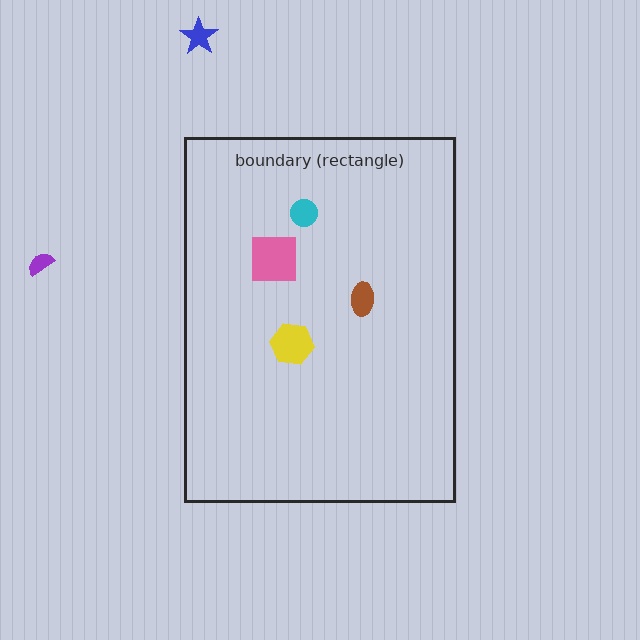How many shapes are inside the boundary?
4 inside, 2 outside.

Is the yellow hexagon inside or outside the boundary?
Inside.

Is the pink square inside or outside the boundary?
Inside.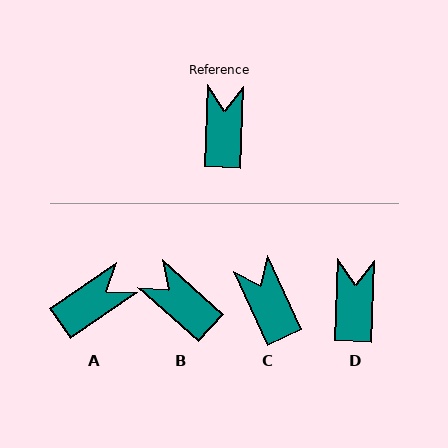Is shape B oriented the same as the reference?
No, it is off by about 50 degrees.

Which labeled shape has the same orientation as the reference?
D.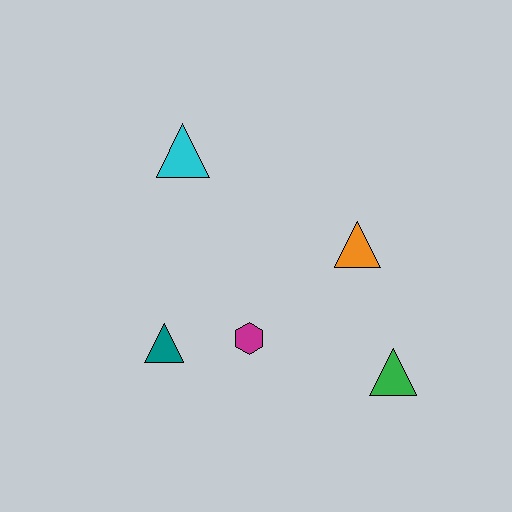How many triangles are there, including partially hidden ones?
There are 4 triangles.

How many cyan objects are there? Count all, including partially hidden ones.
There is 1 cyan object.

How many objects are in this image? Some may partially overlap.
There are 5 objects.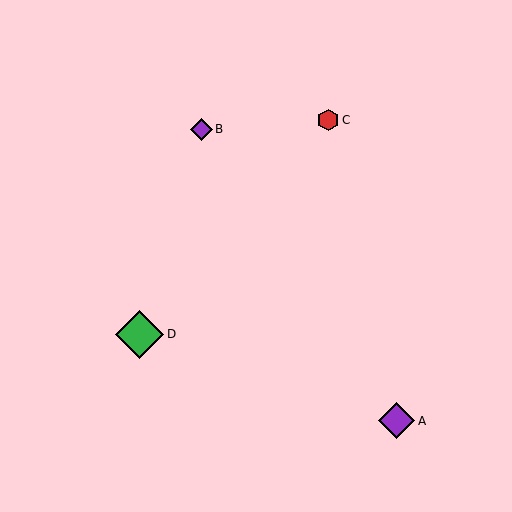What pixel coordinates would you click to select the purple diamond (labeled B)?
Click at (202, 129) to select the purple diamond B.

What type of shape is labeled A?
Shape A is a purple diamond.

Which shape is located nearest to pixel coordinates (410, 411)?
The purple diamond (labeled A) at (396, 421) is nearest to that location.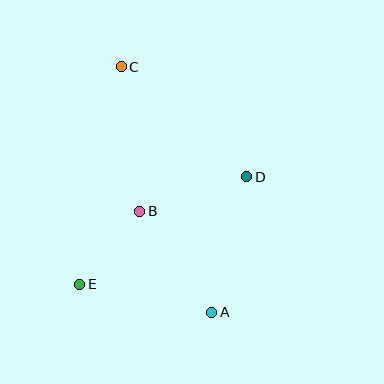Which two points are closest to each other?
Points B and E are closest to each other.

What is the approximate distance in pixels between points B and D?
The distance between B and D is approximately 112 pixels.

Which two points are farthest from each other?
Points A and C are farthest from each other.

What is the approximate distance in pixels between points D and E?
The distance between D and E is approximately 198 pixels.